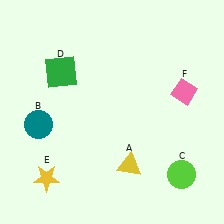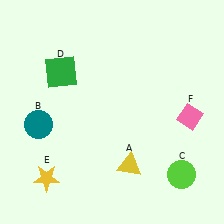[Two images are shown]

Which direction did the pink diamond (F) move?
The pink diamond (F) moved down.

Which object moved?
The pink diamond (F) moved down.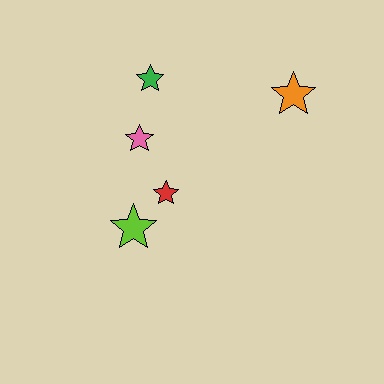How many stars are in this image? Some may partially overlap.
There are 5 stars.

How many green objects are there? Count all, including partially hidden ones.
There is 1 green object.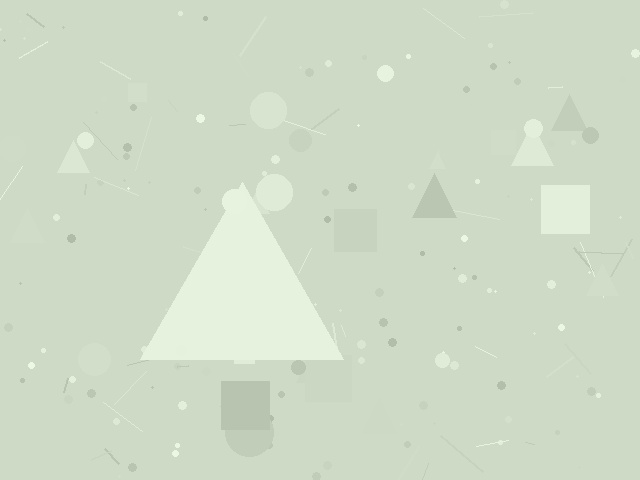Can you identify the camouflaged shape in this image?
The camouflaged shape is a triangle.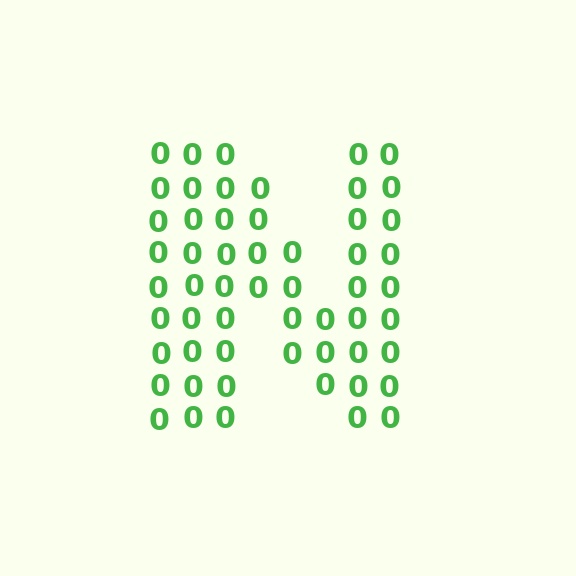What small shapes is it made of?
It is made of small digit 0's.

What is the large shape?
The large shape is the letter N.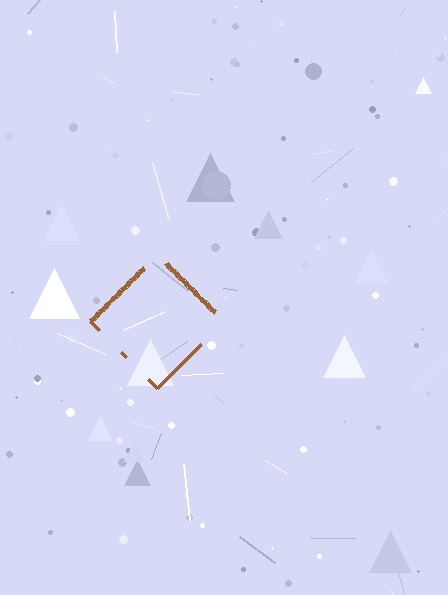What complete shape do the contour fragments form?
The contour fragments form a diamond.